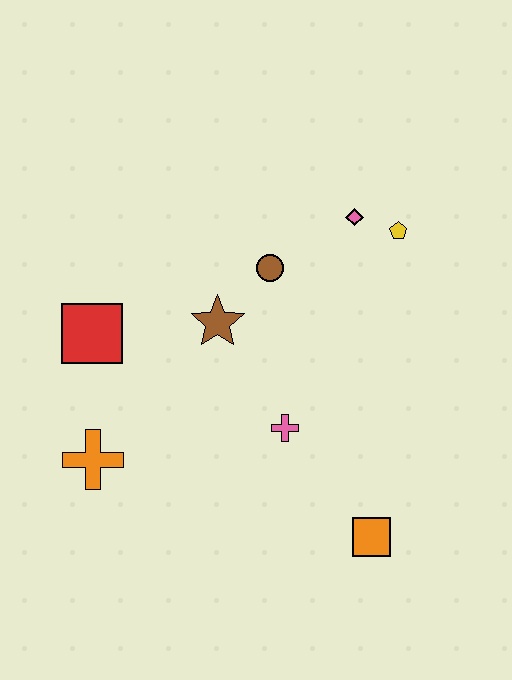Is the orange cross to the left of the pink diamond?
Yes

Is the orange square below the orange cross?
Yes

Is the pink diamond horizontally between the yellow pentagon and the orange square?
No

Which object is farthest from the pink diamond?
The orange cross is farthest from the pink diamond.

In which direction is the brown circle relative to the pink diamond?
The brown circle is to the left of the pink diamond.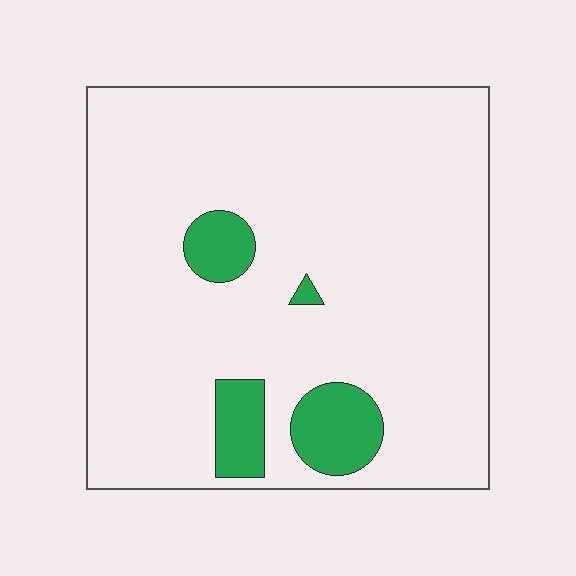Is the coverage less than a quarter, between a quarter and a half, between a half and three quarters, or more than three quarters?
Less than a quarter.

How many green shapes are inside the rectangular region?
4.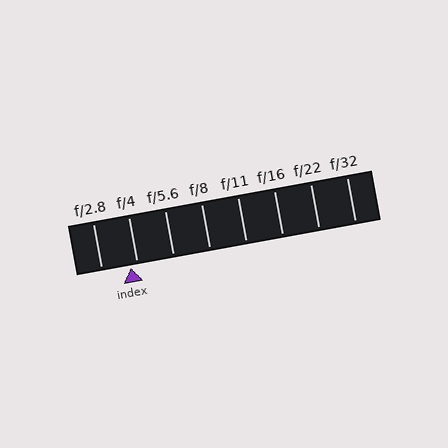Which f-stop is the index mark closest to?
The index mark is closest to f/4.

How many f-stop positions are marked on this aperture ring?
There are 8 f-stop positions marked.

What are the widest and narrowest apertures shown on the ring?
The widest aperture shown is f/2.8 and the narrowest is f/32.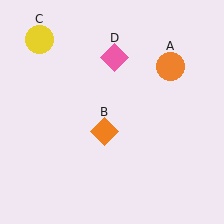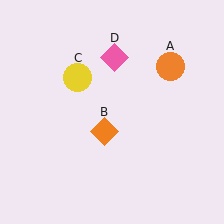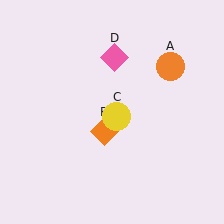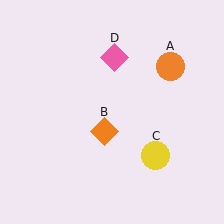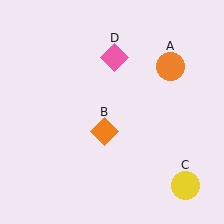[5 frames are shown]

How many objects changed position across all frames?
1 object changed position: yellow circle (object C).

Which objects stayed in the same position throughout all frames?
Orange circle (object A) and orange diamond (object B) and pink diamond (object D) remained stationary.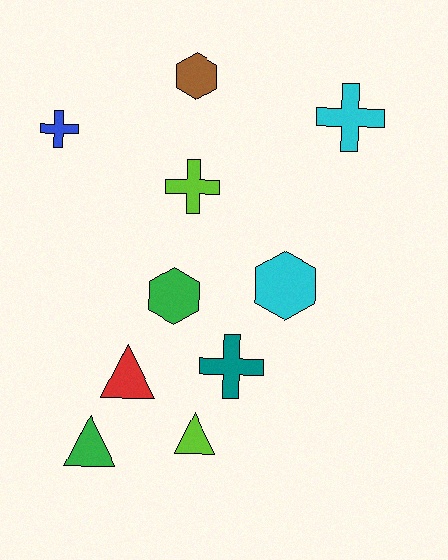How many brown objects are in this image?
There is 1 brown object.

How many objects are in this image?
There are 10 objects.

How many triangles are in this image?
There are 3 triangles.